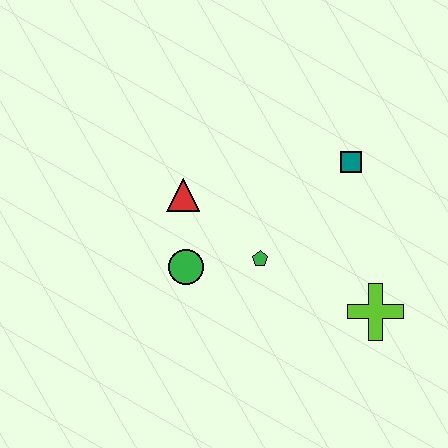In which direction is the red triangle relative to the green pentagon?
The red triangle is to the left of the green pentagon.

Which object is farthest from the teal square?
The green circle is farthest from the teal square.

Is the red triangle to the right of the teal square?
No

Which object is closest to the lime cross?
The green pentagon is closest to the lime cross.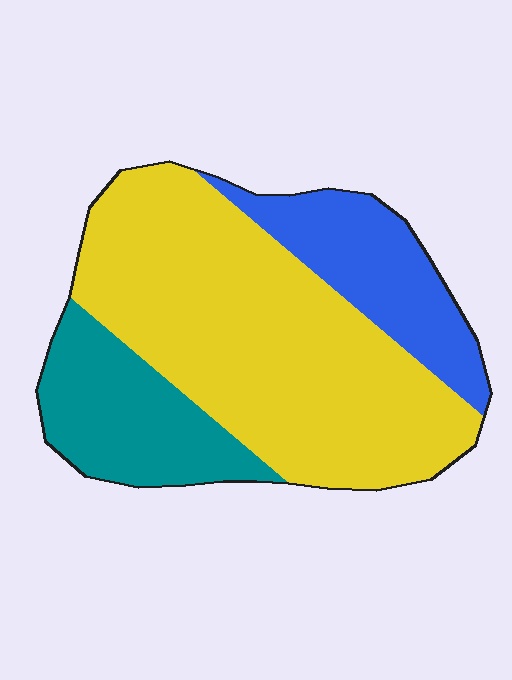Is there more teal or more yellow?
Yellow.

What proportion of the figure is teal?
Teal takes up about one fifth (1/5) of the figure.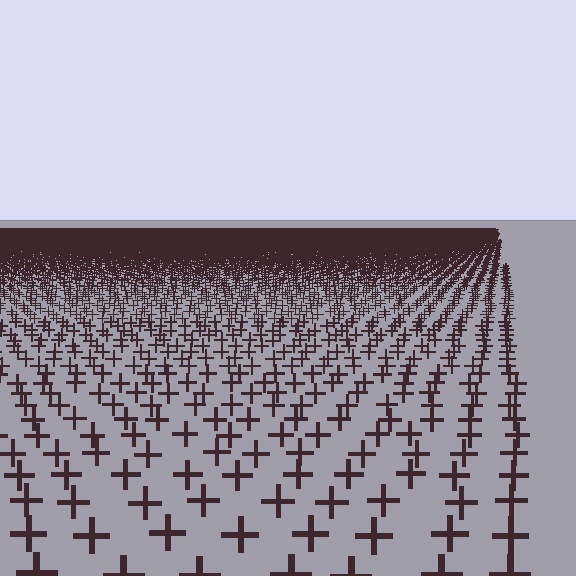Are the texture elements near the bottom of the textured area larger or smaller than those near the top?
Larger. Near the bottom, elements are closer to the viewer and appear at a bigger on-screen size.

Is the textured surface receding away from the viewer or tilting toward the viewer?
The surface is receding away from the viewer. Texture elements get smaller and denser toward the top.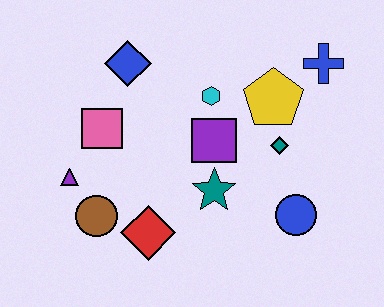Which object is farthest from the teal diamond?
The purple triangle is farthest from the teal diamond.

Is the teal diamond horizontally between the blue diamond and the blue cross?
Yes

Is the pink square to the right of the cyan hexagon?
No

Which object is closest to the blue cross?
The yellow pentagon is closest to the blue cross.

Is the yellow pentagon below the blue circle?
No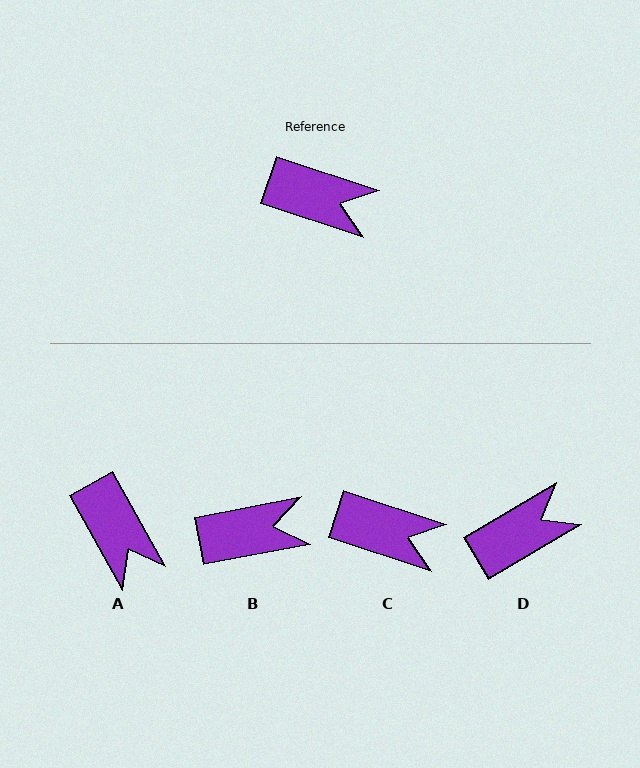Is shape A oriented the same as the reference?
No, it is off by about 43 degrees.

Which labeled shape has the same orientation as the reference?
C.